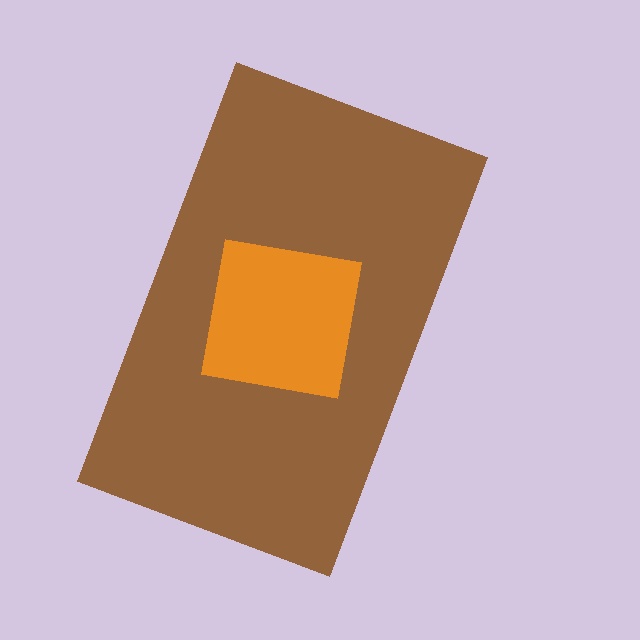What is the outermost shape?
The brown rectangle.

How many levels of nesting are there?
2.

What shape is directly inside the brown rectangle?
The orange square.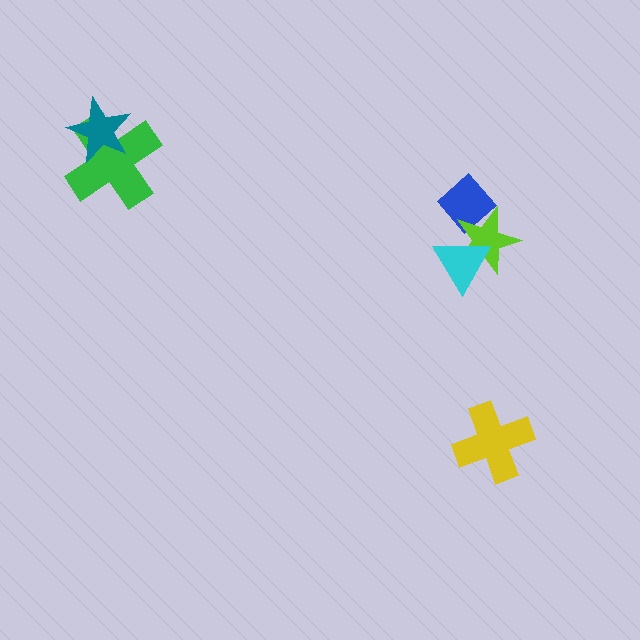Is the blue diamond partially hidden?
Yes, it is partially covered by another shape.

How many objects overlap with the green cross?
1 object overlaps with the green cross.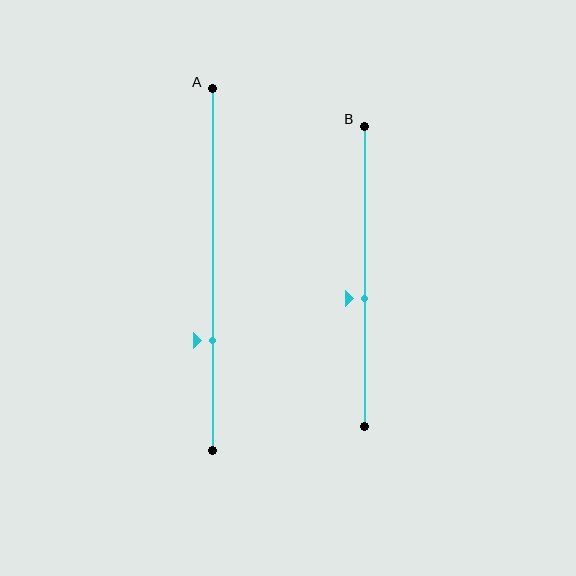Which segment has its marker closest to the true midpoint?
Segment B has its marker closest to the true midpoint.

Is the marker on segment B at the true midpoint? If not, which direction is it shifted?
No, the marker on segment B is shifted downward by about 7% of the segment length.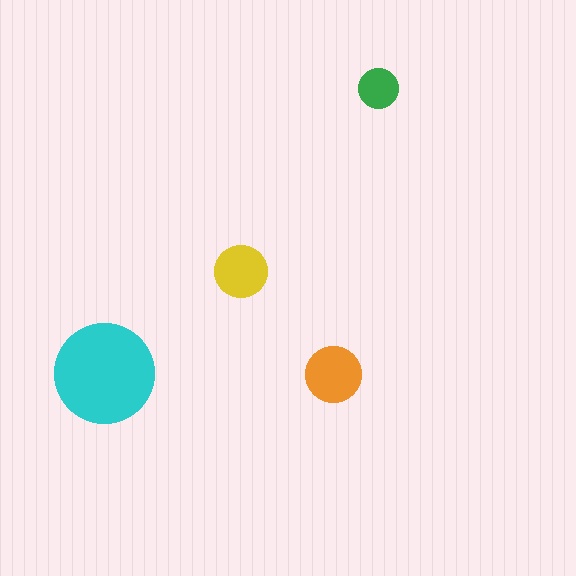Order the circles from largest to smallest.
the cyan one, the orange one, the yellow one, the green one.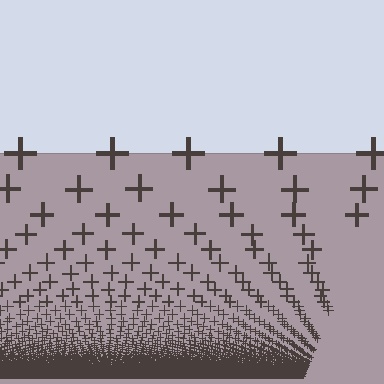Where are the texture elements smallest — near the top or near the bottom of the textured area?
Near the bottom.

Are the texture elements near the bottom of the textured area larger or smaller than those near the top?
Smaller. The gradient is inverted — elements near the bottom are smaller and denser.